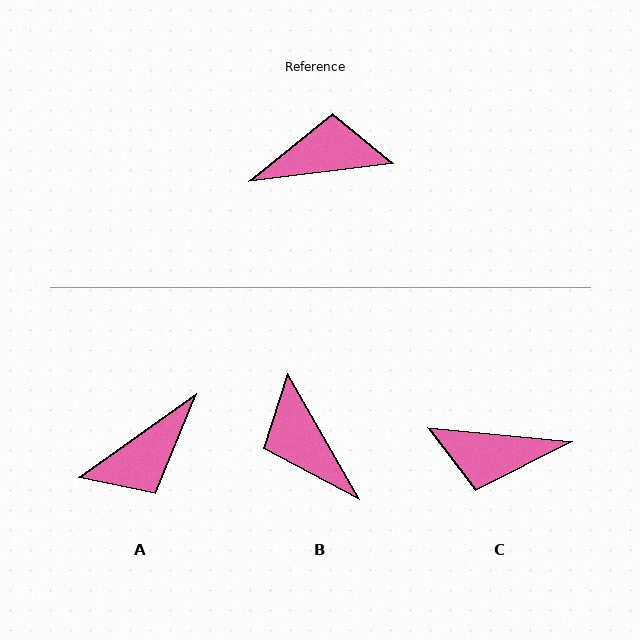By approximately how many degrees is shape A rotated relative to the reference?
Approximately 151 degrees clockwise.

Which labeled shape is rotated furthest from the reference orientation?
C, about 167 degrees away.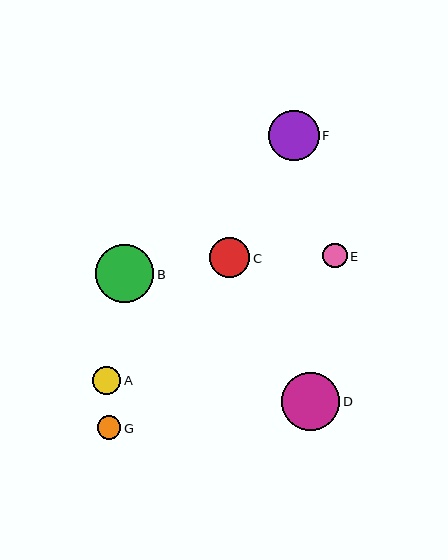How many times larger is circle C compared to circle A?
Circle C is approximately 1.4 times the size of circle A.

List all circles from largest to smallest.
From largest to smallest: D, B, F, C, A, E, G.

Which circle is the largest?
Circle D is the largest with a size of approximately 58 pixels.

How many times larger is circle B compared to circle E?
Circle B is approximately 2.4 times the size of circle E.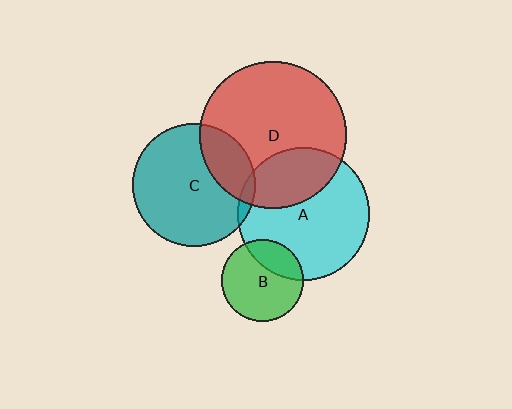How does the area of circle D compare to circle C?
Approximately 1.4 times.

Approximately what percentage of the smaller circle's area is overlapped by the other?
Approximately 5%.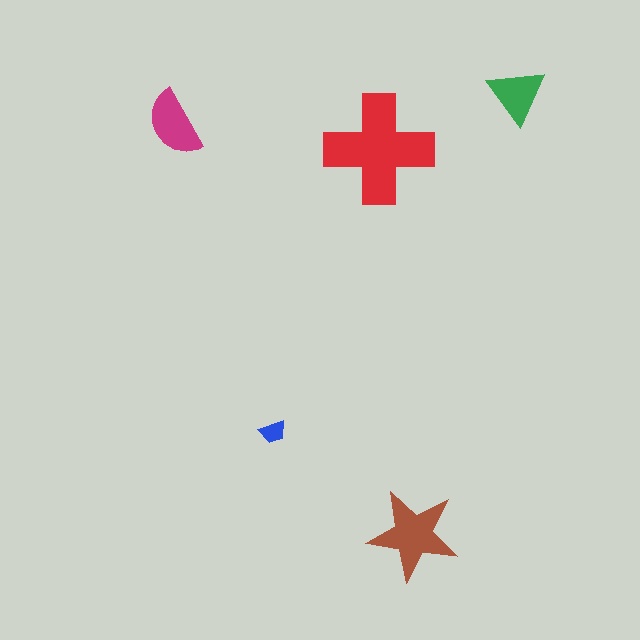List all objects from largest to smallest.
The red cross, the brown star, the magenta semicircle, the green triangle, the blue trapezoid.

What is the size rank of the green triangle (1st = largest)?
4th.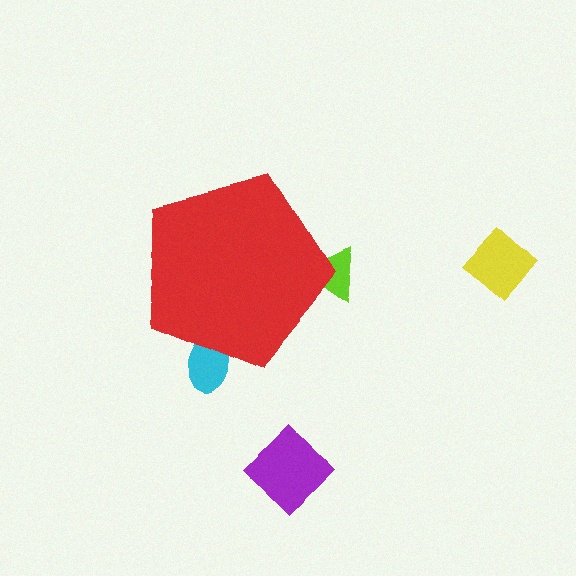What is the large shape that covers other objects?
A red pentagon.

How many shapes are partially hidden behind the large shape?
2 shapes are partially hidden.